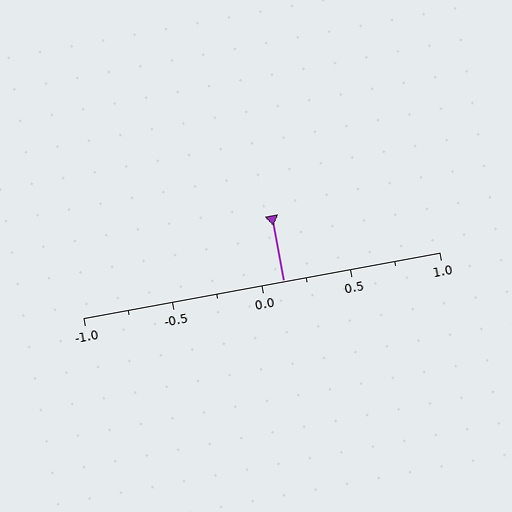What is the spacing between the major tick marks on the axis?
The major ticks are spaced 0.5 apart.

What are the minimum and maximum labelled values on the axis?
The axis runs from -1.0 to 1.0.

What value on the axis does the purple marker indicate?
The marker indicates approximately 0.12.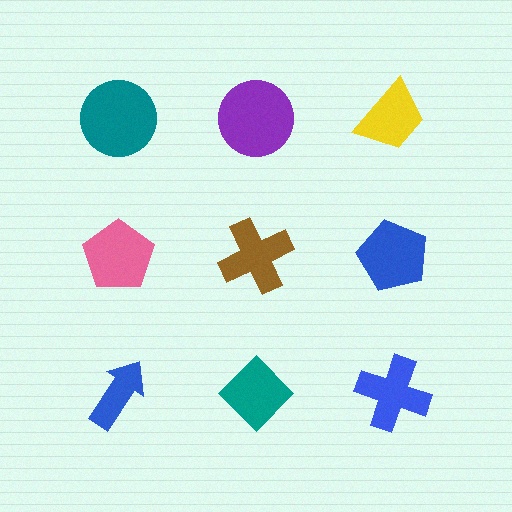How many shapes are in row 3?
3 shapes.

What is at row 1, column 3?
A yellow trapezoid.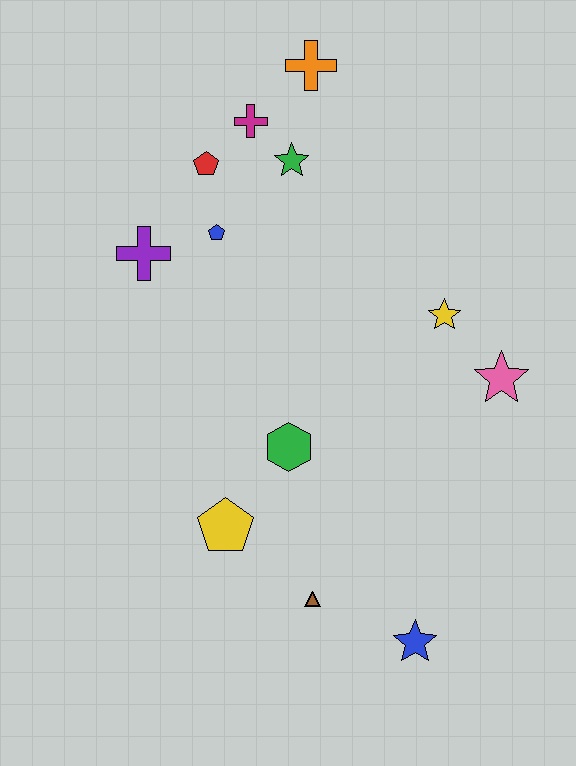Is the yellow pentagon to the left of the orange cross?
Yes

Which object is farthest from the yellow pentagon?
The orange cross is farthest from the yellow pentagon.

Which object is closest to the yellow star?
The pink star is closest to the yellow star.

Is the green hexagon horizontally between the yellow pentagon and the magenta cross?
No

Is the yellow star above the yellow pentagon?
Yes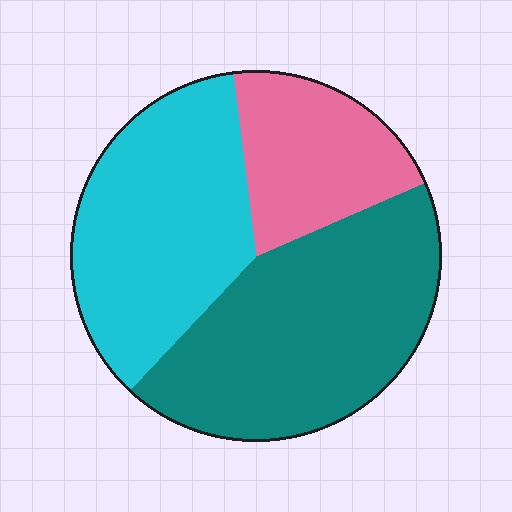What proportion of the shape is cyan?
Cyan covers 36% of the shape.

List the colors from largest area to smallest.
From largest to smallest: teal, cyan, pink.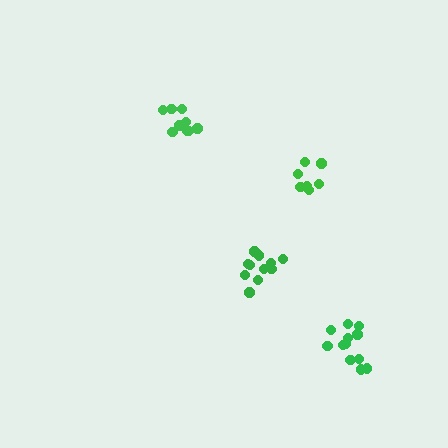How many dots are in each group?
Group 1: 10 dots, Group 2: 7 dots, Group 3: 12 dots, Group 4: 12 dots (41 total).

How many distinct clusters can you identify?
There are 4 distinct clusters.